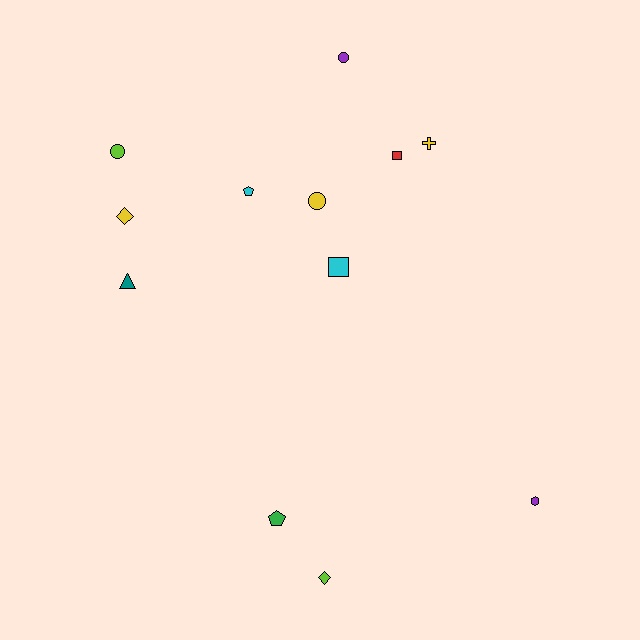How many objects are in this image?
There are 12 objects.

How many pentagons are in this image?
There are 2 pentagons.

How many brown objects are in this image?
There are no brown objects.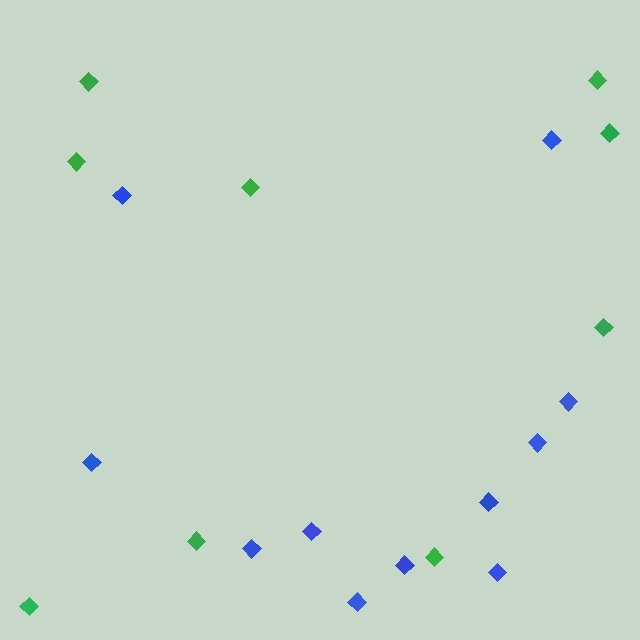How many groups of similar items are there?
There are 2 groups: one group of green diamonds (9) and one group of blue diamonds (11).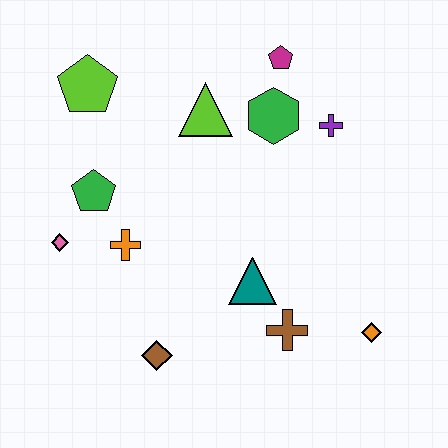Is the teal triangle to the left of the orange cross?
No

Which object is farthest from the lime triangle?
The orange diamond is farthest from the lime triangle.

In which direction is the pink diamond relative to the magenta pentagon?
The pink diamond is to the left of the magenta pentagon.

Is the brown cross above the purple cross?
No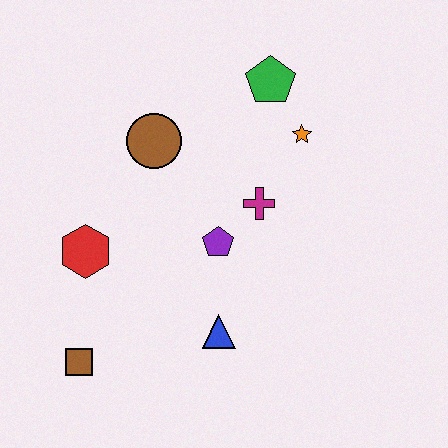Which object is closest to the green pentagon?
The orange star is closest to the green pentagon.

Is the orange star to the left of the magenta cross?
No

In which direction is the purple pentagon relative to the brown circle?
The purple pentagon is below the brown circle.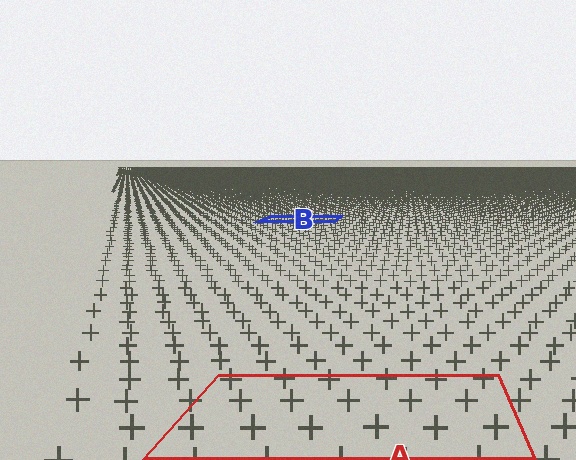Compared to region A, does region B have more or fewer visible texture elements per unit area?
Region B has more texture elements per unit area — they are packed more densely because it is farther away.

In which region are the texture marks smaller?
The texture marks are smaller in region B, because it is farther away.